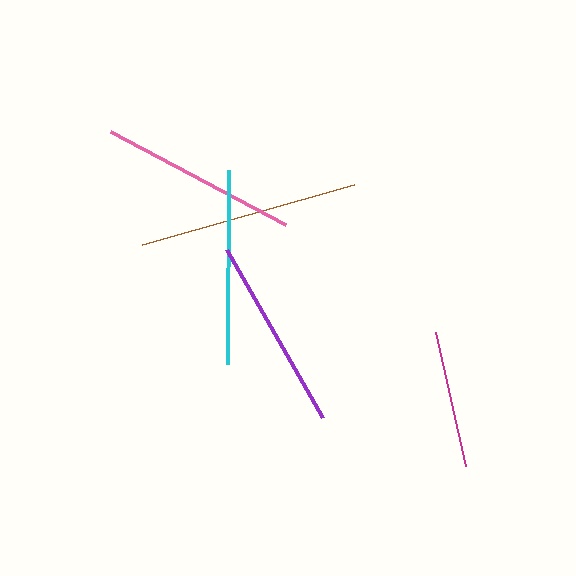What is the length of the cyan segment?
The cyan segment is approximately 194 pixels long.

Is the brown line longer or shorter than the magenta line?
The brown line is longer than the magenta line.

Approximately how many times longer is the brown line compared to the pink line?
The brown line is approximately 1.1 times the length of the pink line.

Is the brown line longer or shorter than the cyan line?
The brown line is longer than the cyan line.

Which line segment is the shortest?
The magenta line is the shortest at approximately 137 pixels.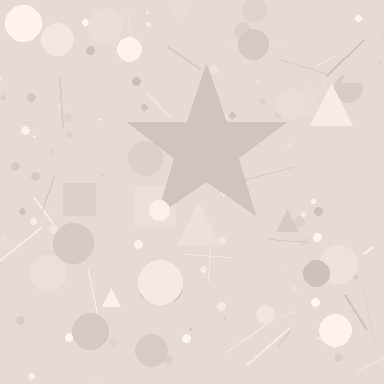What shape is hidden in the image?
A star is hidden in the image.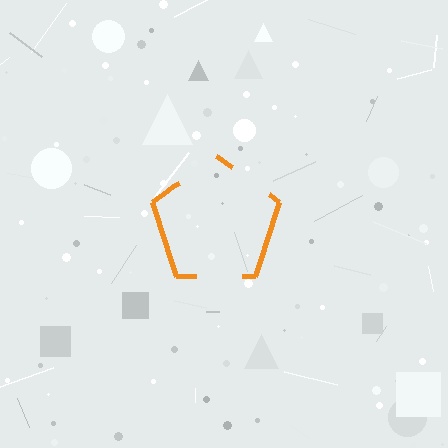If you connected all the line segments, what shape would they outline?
They would outline a pentagon.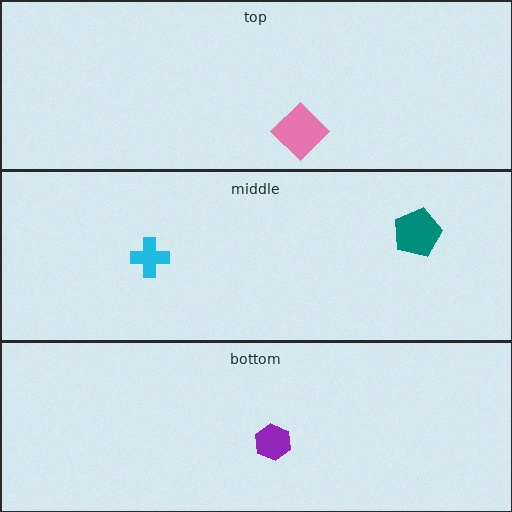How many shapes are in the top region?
1.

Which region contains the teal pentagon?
The middle region.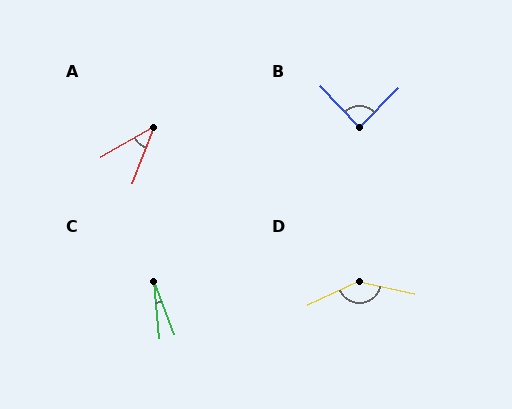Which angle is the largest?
D, at approximately 144 degrees.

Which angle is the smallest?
C, at approximately 16 degrees.